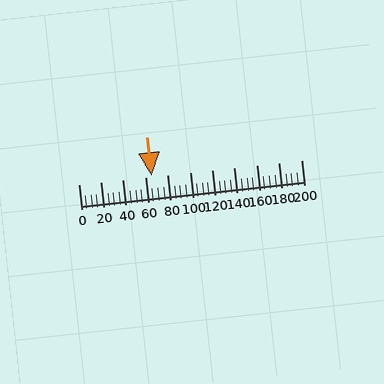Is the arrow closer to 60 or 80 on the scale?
The arrow is closer to 60.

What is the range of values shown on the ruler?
The ruler shows values from 0 to 200.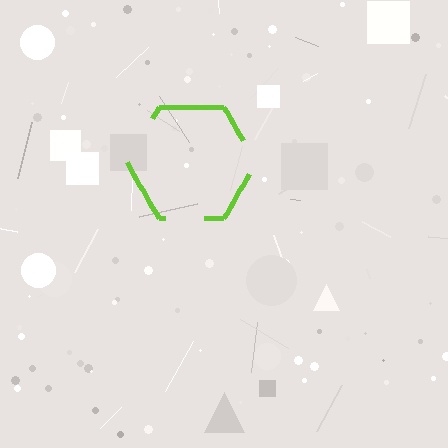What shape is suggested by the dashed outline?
The dashed outline suggests a hexagon.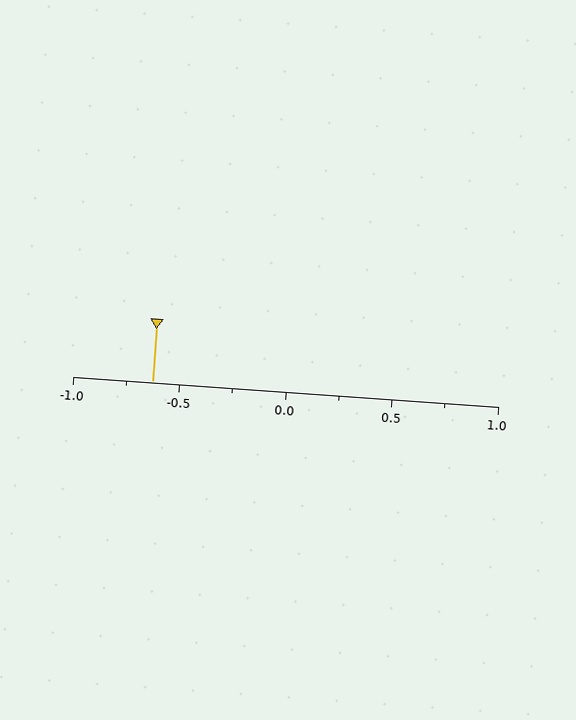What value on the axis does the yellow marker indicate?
The marker indicates approximately -0.62.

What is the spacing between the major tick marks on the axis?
The major ticks are spaced 0.5 apart.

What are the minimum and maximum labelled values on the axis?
The axis runs from -1.0 to 1.0.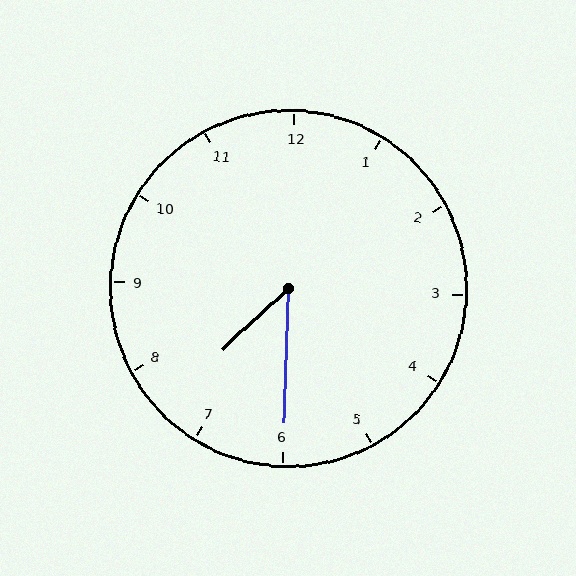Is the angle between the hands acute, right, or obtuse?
It is acute.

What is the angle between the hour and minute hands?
Approximately 45 degrees.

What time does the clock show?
7:30.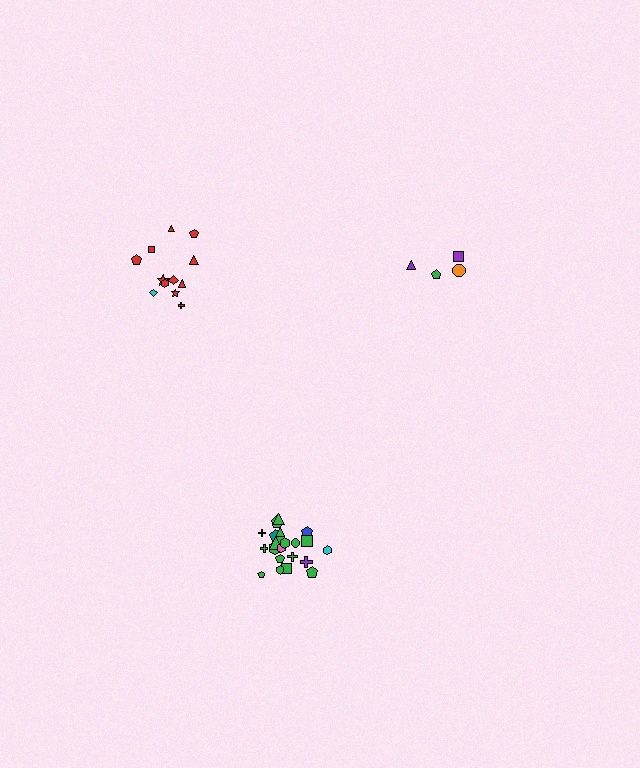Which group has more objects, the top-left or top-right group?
The top-left group.